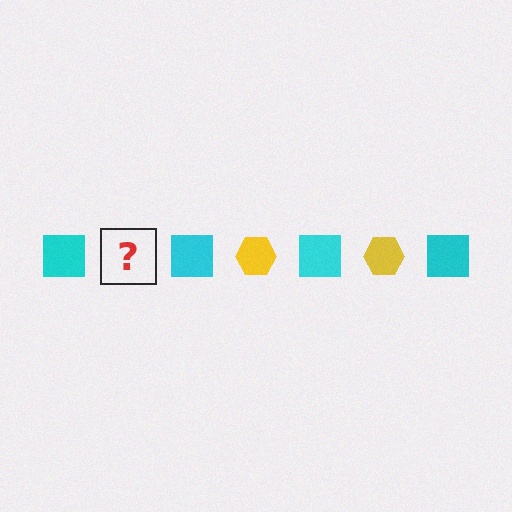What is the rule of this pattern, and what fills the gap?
The rule is that the pattern alternates between cyan square and yellow hexagon. The gap should be filled with a yellow hexagon.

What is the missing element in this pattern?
The missing element is a yellow hexagon.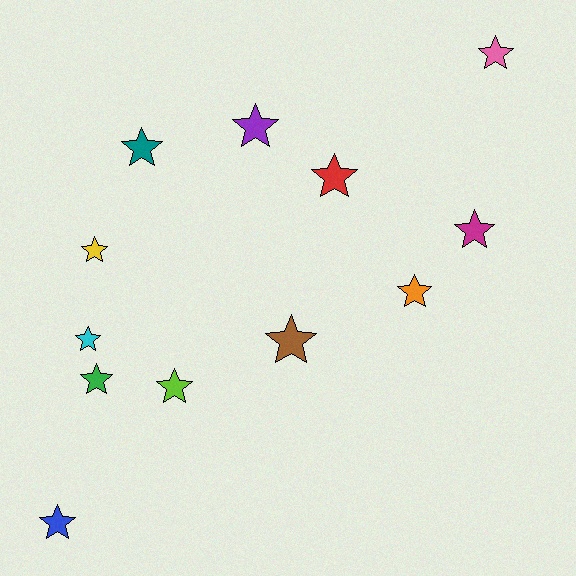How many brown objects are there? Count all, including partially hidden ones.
There is 1 brown object.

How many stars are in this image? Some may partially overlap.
There are 12 stars.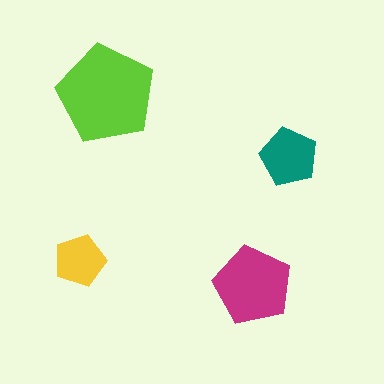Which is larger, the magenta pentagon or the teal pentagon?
The magenta one.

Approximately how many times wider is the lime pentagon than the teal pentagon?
About 1.5 times wider.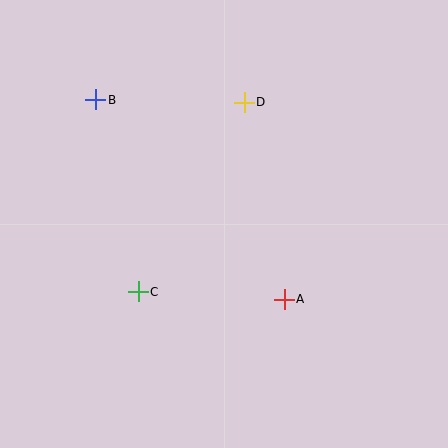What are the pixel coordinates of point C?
Point C is at (138, 292).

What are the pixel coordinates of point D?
Point D is at (244, 102).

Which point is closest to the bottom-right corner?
Point A is closest to the bottom-right corner.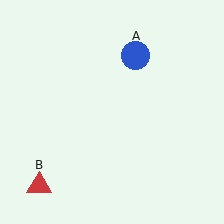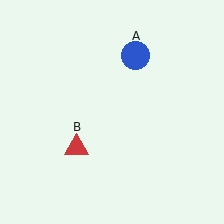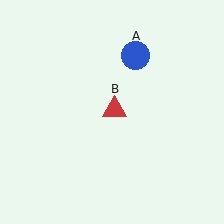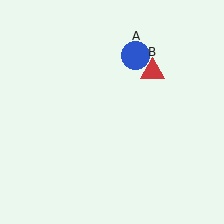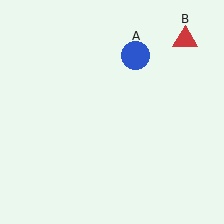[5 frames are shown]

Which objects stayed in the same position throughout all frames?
Blue circle (object A) remained stationary.